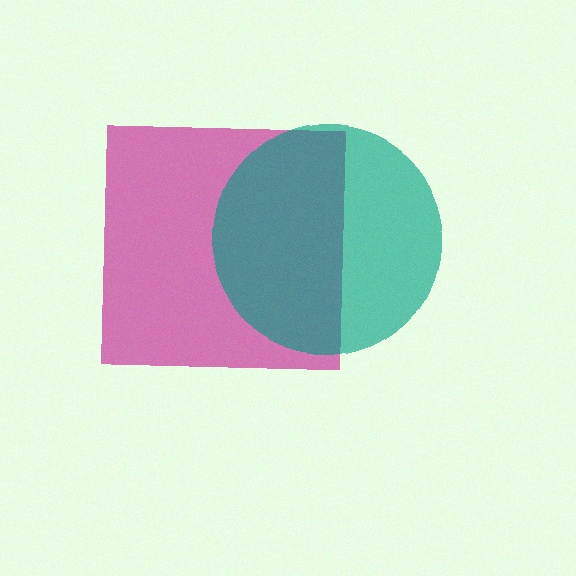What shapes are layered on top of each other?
The layered shapes are: a magenta square, a teal circle.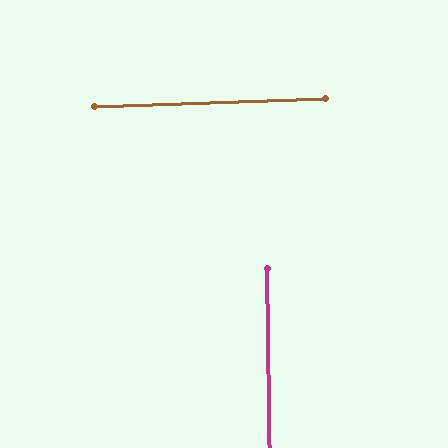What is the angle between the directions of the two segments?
Approximately 89 degrees.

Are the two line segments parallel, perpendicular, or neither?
Perpendicular — they meet at approximately 89°.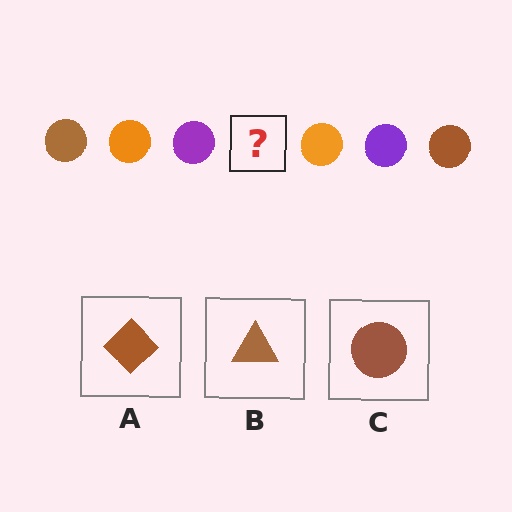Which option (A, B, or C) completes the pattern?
C.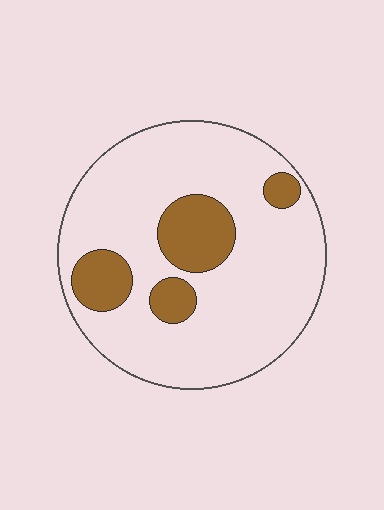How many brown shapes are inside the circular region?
4.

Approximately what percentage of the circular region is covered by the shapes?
Approximately 20%.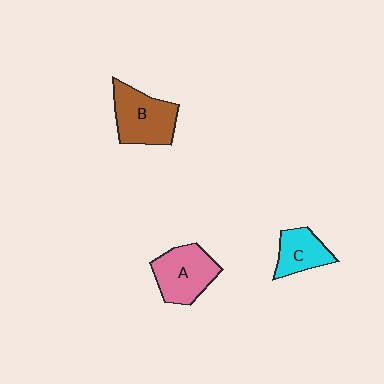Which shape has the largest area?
Shape B (brown).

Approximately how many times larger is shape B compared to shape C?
Approximately 1.5 times.